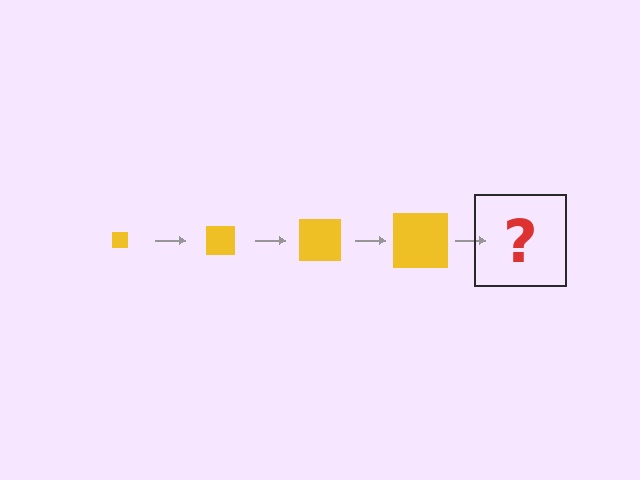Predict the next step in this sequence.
The next step is a yellow square, larger than the previous one.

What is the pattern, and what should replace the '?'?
The pattern is that the square gets progressively larger each step. The '?' should be a yellow square, larger than the previous one.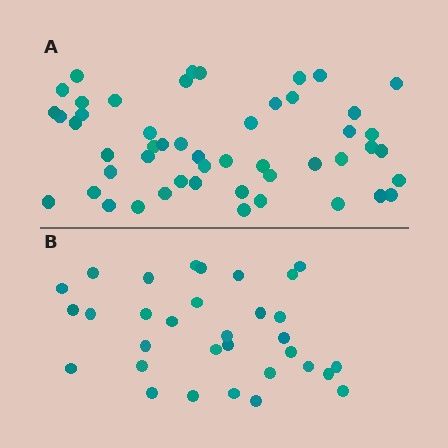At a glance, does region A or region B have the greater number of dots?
Region A (the top region) has more dots.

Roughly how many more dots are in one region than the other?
Region A has approximately 20 more dots than region B.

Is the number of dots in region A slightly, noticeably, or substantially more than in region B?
Region A has substantially more. The ratio is roughly 1.6 to 1.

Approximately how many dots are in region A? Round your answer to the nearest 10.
About 50 dots.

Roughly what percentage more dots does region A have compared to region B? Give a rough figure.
About 55% more.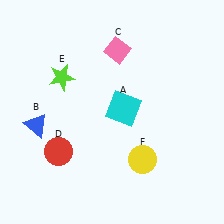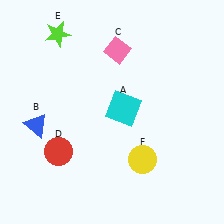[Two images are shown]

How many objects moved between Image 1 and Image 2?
1 object moved between the two images.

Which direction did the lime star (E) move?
The lime star (E) moved up.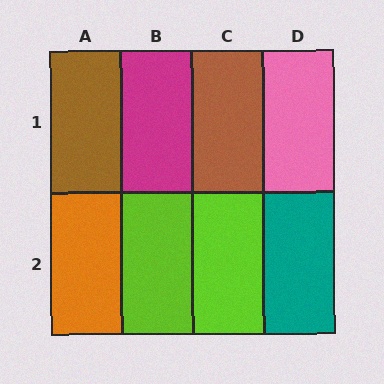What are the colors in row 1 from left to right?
Brown, magenta, brown, pink.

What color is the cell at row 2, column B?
Lime.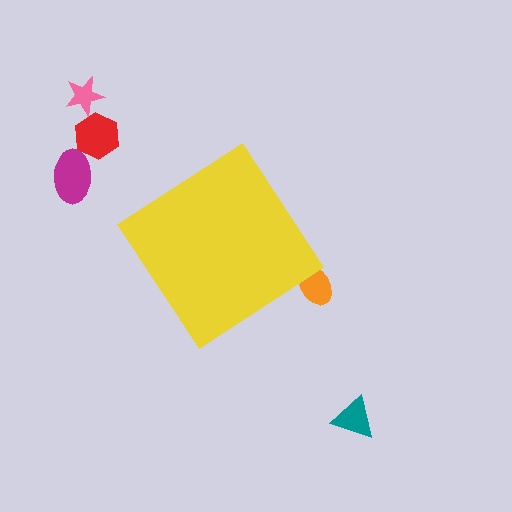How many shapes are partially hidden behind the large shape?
1 shape is partially hidden.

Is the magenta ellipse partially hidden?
No, the magenta ellipse is fully visible.